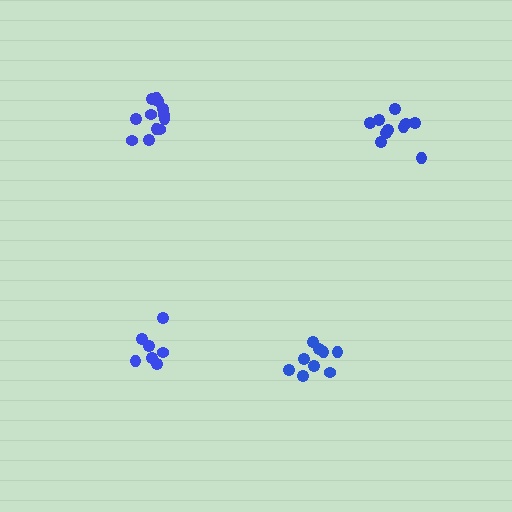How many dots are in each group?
Group 1: 12 dots, Group 2: 8 dots, Group 3: 10 dots, Group 4: 9 dots (39 total).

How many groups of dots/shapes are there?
There are 4 groups.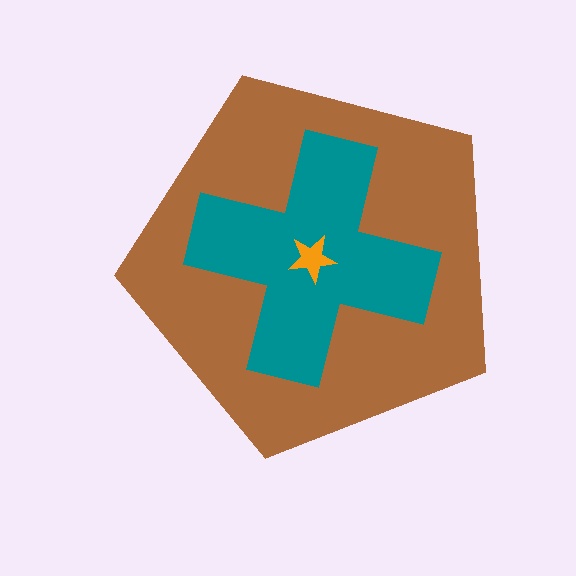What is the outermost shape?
The brown pentagon.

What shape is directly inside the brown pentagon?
The teal cross.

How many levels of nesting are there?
3.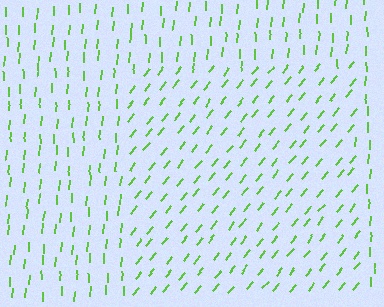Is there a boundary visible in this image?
Yes, there is a texture boundary formed by a change in line orientation.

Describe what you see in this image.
The image is filled with small lime line segments. A rectangle region in the image has lines oriented differently from the surrounding lines, creating a visible texture boundary.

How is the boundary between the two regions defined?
The boundary is defined purely by a change in line orientation (approximately 35 degrees difference). All lines are the same color and thickness.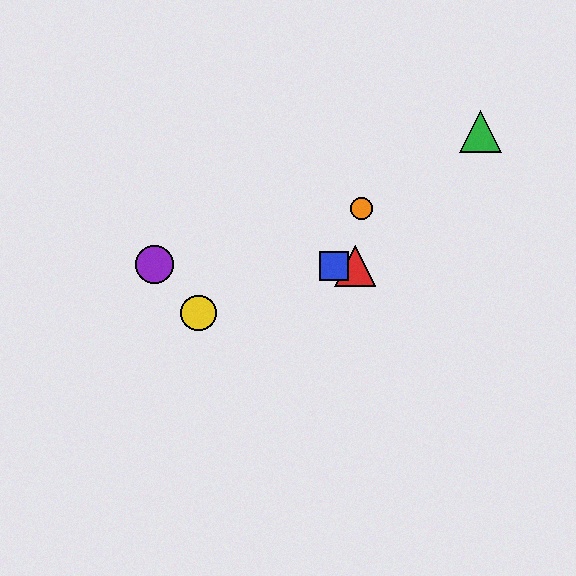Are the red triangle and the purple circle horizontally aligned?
Yes, both are at y≈266.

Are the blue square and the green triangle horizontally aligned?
No, the blue square is at y≈266 and the green triangle is at y≈131.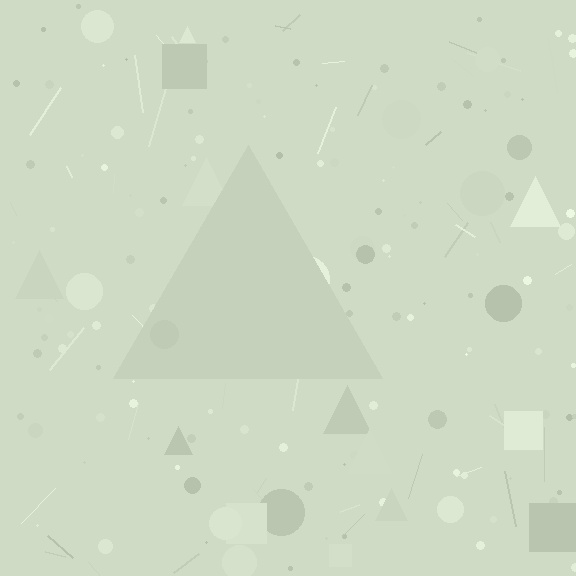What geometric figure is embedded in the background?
A triangle is embedded in the background.